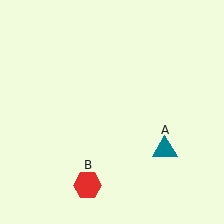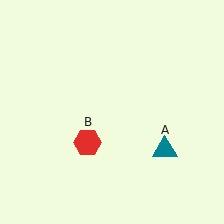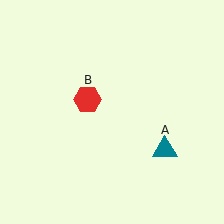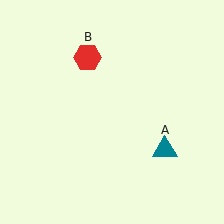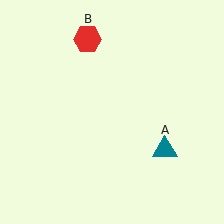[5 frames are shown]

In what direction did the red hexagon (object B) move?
The red hexagon (object B) moved up.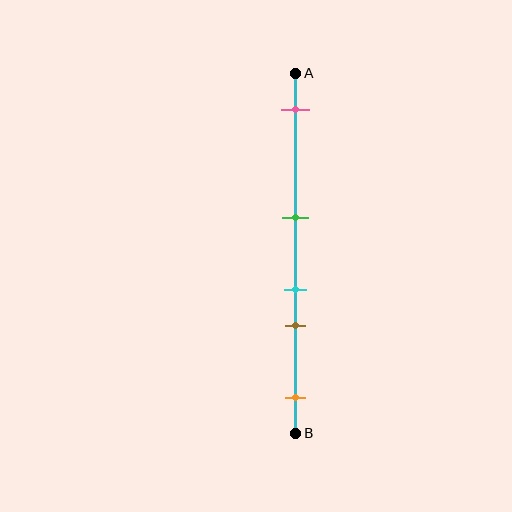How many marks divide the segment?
There are 5 marks dividing the segment.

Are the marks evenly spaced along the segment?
No, the marks are not evenly spaced.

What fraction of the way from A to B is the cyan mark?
The cyan mark is approximately 60% (0.6) of the way from A to B.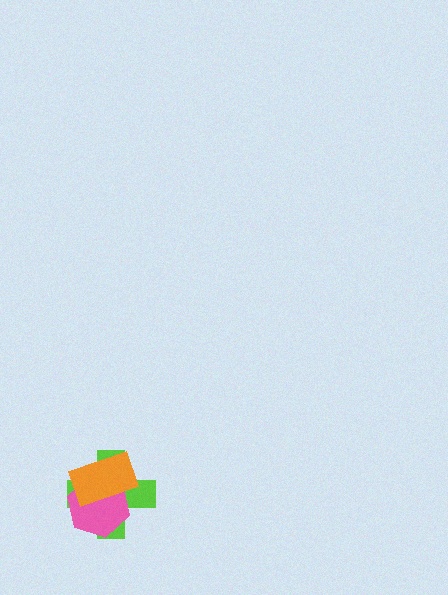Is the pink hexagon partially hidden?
Yes, it is partially covered by another shape.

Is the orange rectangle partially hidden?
No, no other shape covers it.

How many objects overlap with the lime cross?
2 objects overlap with the lime cross.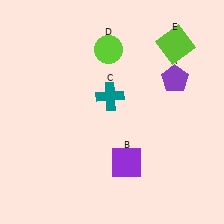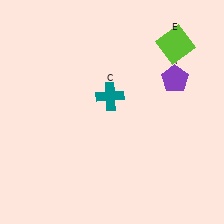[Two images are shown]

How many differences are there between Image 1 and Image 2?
There are 2 differences between the two images.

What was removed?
The purple square (B), the lime circle (D) were removed in Image 2.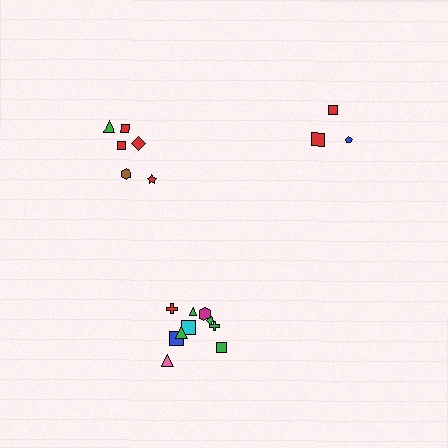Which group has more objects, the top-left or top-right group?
The top-left group.